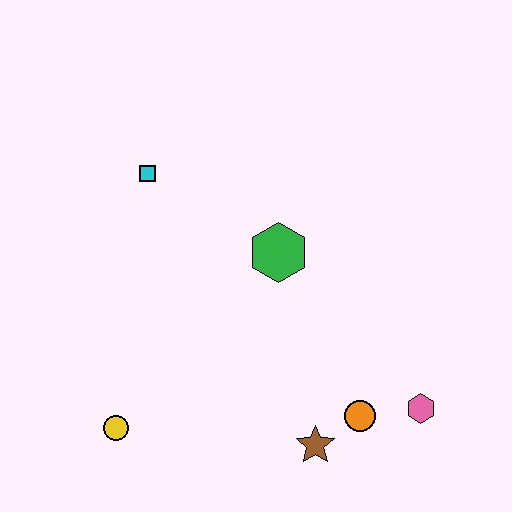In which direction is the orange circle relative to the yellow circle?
The orange circle is to the right of the yellow circle.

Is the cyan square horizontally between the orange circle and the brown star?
No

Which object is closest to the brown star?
The orange circle is closest to the brown star.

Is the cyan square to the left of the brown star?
Yes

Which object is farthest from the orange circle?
The cyan square is farthest from the orange circle.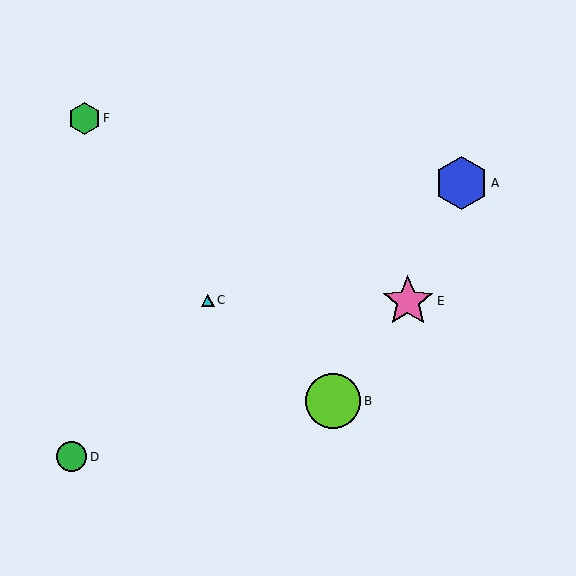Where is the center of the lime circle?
The center of the lime circle is at (333, 401).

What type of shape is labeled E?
Shape E is a pink star.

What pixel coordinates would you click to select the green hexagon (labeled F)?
Click at (84, 118) to select the green hexagon F.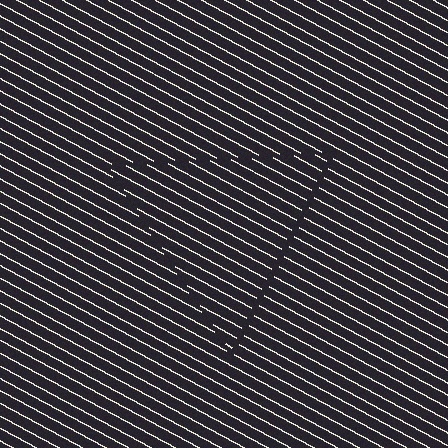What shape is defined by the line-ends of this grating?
An illusory triangle. The interior of the shape contains the same grating, shifted by half a period — the contour is defined by the phase discontinuity where line-ends from the inner and outer gratings abut.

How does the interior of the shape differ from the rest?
The interior of the shape contains the same grating, shifted by half a period — the contour is defined by the phase discontinuity where line-ends from the inner and outer gratings abut.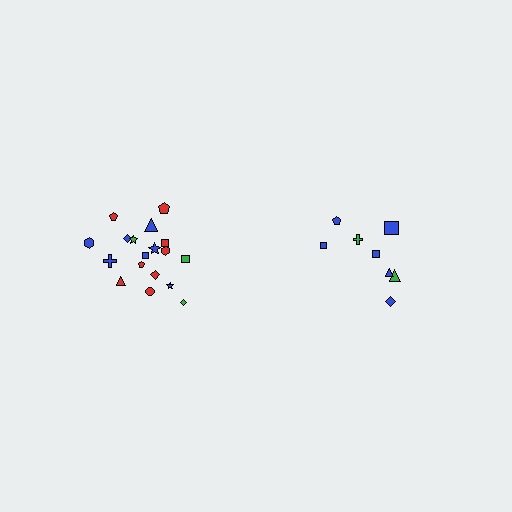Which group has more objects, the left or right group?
The left group.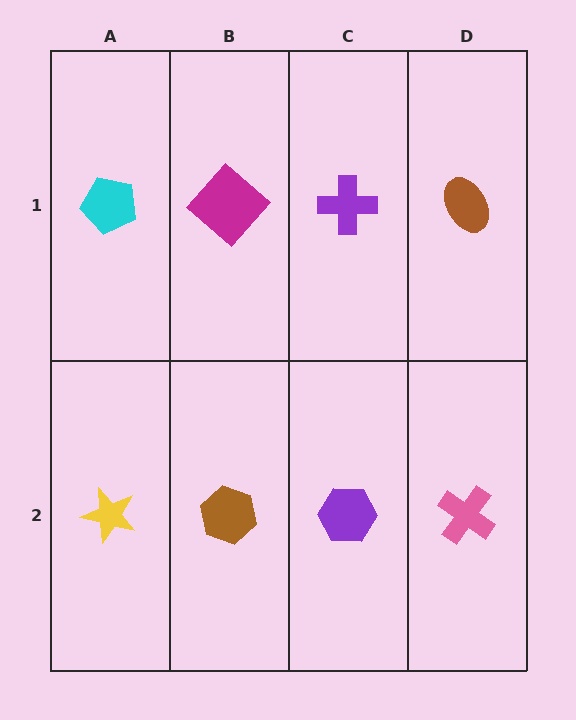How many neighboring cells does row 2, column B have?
3.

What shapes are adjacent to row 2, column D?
A brown ellipse (row 1, column D), a purple hexagon (row 2, column C).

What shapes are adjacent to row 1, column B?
A brown hexagon (row 2, column B), a cyan pentagon (row 1, column A), a purple cross (row 1, column C).